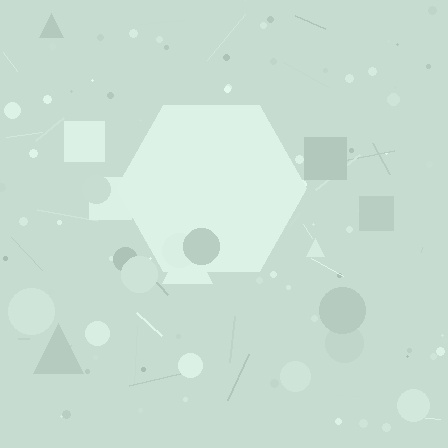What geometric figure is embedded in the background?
A hexagon is embedded in the background.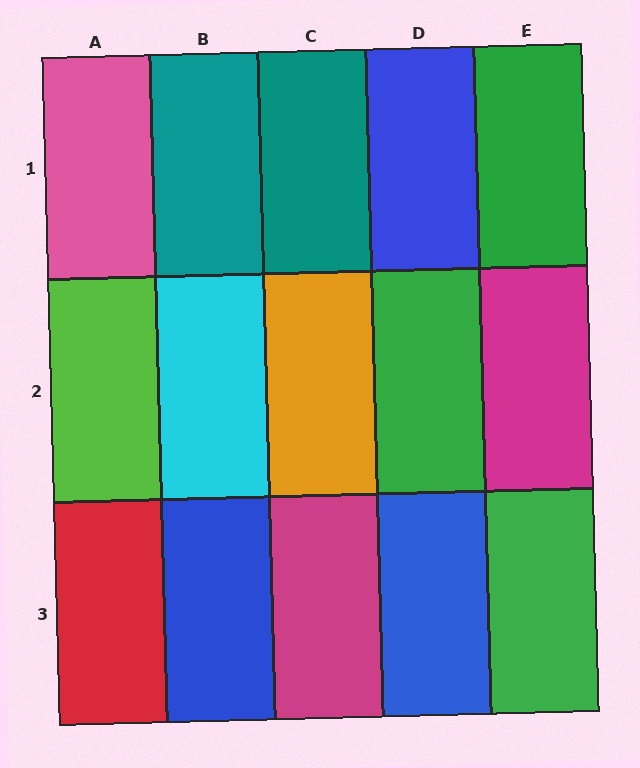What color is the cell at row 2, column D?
Green.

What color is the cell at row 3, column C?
Magenta.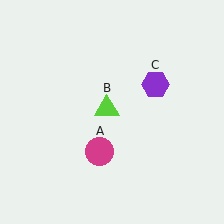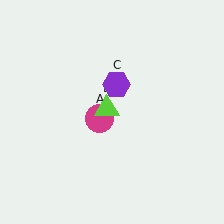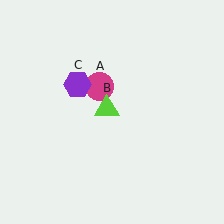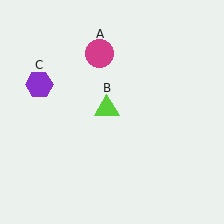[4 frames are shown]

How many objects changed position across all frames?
2 objects changed position: magenta circle (object A), purple hexagon (object C).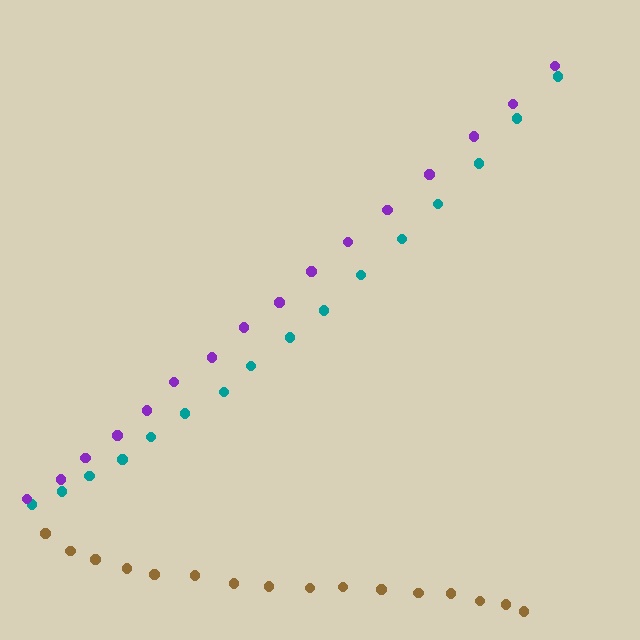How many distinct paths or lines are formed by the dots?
There are 3 distinct paths.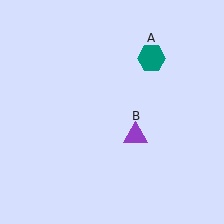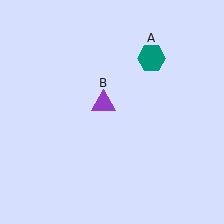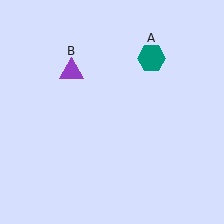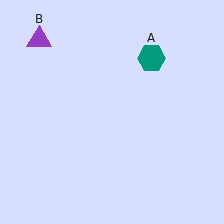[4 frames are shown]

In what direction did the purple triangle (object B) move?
The purple triangle (object B) moved up and to the left.